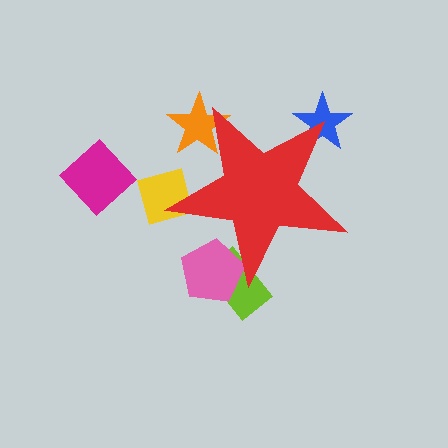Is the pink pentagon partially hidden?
Yes, the pink pentagon is partially hidden behind the red star.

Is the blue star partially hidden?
Yes, the blue star is partially hidden behind the red star.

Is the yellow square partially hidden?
Yes, the yellow square is partially hidden behind the red star.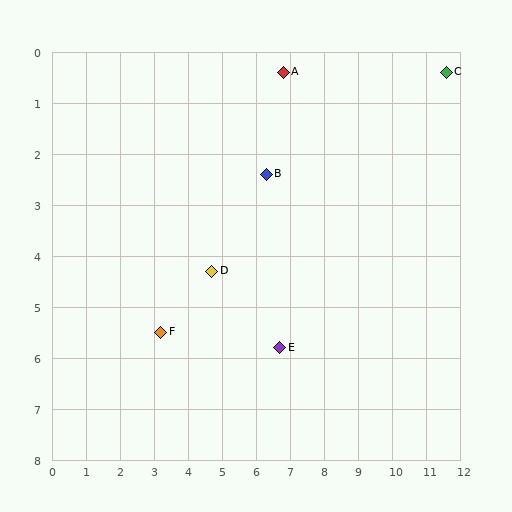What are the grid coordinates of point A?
Point A is at approximately (6.8, 0.4).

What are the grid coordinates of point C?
Point C is at approximately (11.6, 0.4).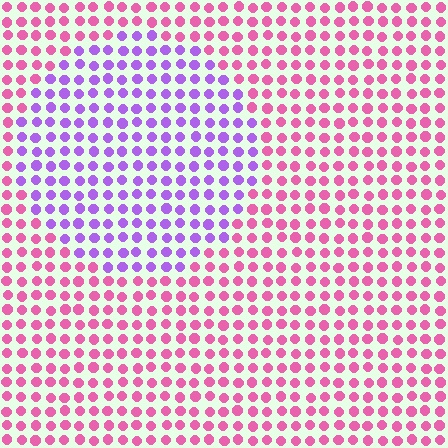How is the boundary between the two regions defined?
The boundary is defined purely by a slight shift in hue (about 53 degrees). Spacing, size, and orientation are identical on both sides.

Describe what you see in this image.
The image is filled with small pink elements in a uniform arrangement. A circle-shaped region is visible where the elements are tinted to a slightly different hue, forming a subtle color boundary.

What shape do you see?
I see a circle.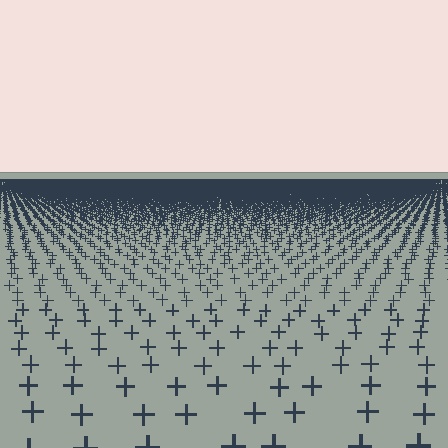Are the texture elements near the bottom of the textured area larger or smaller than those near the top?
Larger. Near the bottom, elements are closer to the viewer and appear at a bigger on-screen size.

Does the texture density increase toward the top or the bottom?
Density increases toward the top.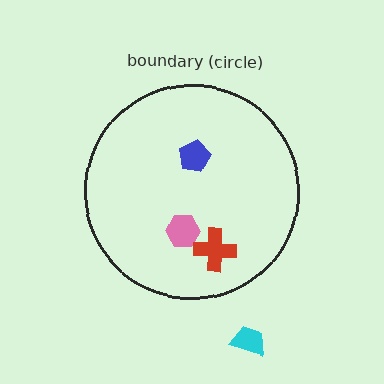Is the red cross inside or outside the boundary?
Inside.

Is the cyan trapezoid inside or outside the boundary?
Outside.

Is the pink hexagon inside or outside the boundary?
Inside.